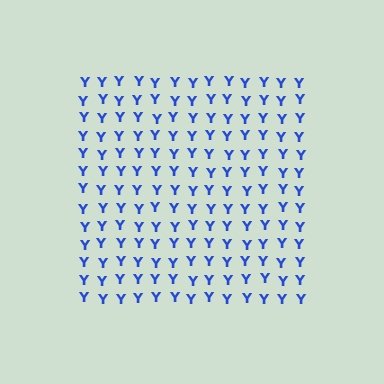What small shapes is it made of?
It is made of small letter Y's.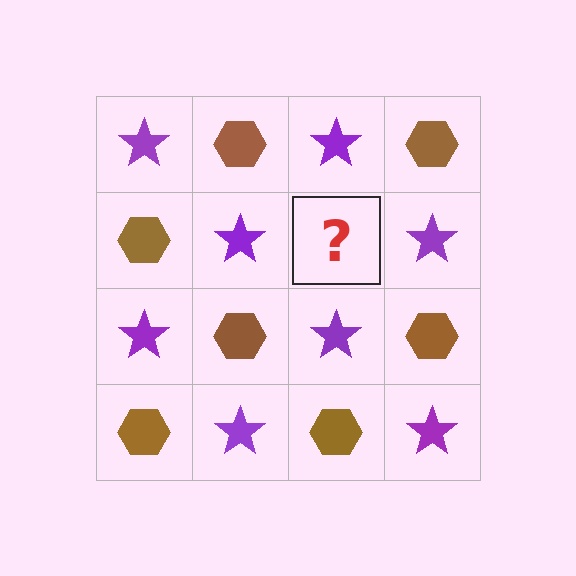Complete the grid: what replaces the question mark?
The question mark should be replaced with a brown hexagon.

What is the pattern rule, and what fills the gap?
The rule is that it alternates purple star and brown hexagon in a checkerboard pattern. The gap should be filled with a brown hexagon.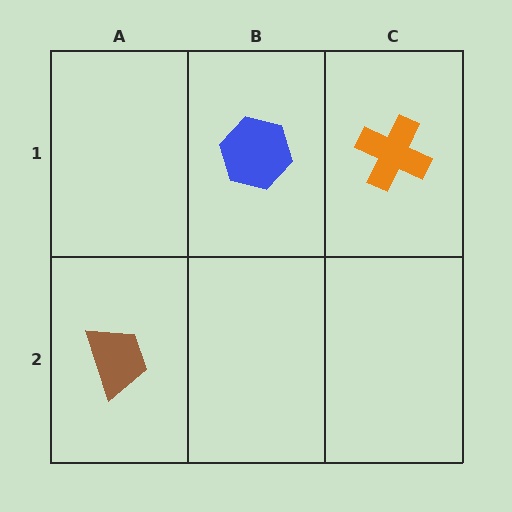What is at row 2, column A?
A brown trapezoid.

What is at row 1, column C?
An orange cross.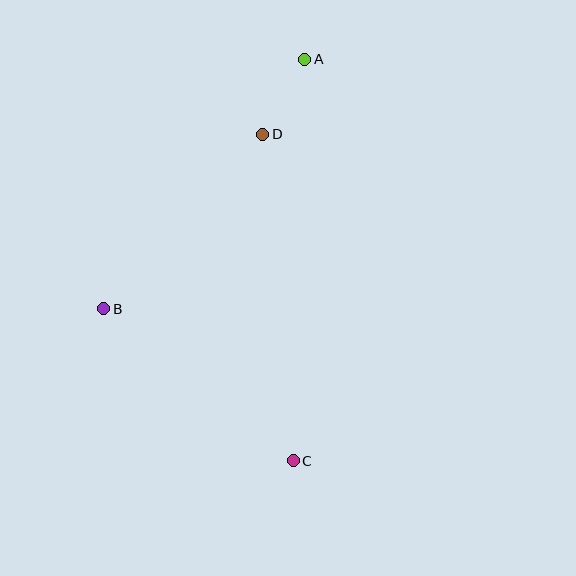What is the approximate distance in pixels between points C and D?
The distance between C and D is approximately 328 pixels.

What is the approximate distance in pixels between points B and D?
The distance between B and D is approximately 236 pixels.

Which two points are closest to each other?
Points A and D are closest to each other.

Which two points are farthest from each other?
Points A and C are farthest from each other.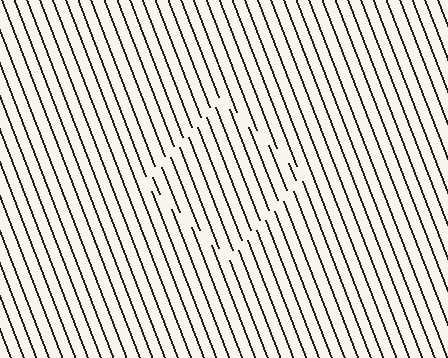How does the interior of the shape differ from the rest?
The interior of the shape contains the same grating, shifted by half a period — the contour is defined by the phase discontinuity where line-ends from the inner and outer gratings abut.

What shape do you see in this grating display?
An illusory square. The interior of the shape contains the same grating, shifted by half a period — the contour is defined by the phase discontinuity where line-ends from the inner and outer gratings abut.